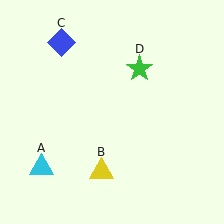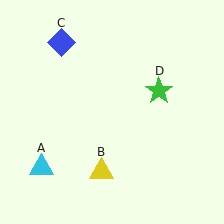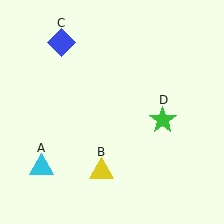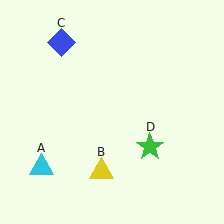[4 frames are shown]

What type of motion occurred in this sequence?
The green star (object D) rotated clockwise around the center of the scene.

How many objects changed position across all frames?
1 object changed position: green star (object D).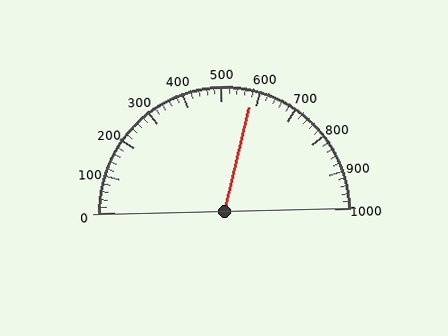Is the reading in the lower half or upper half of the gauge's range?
The reading is in the upper half of the range (0 to 1000).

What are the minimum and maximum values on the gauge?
The gauge ranges from 0 to 1000.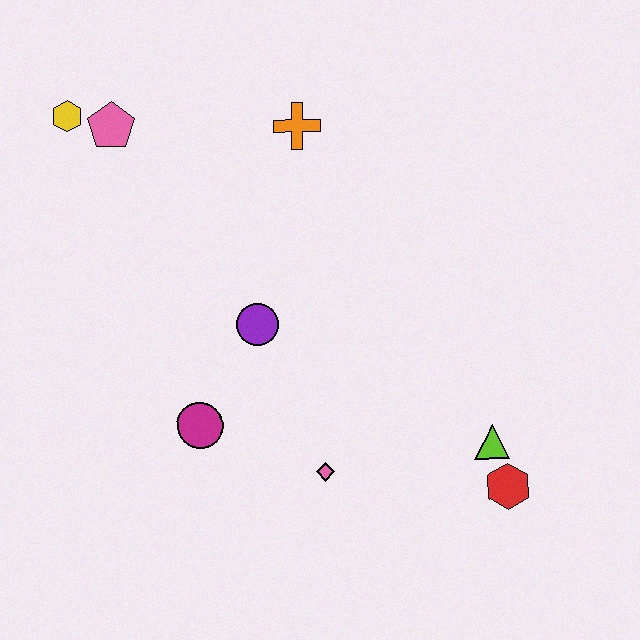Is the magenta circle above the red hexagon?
Yes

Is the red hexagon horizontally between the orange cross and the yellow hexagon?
No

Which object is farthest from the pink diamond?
The yellow hexagon is farthest from the pink diamond.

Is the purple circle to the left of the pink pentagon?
No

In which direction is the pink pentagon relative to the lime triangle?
The pink pentagon is to the left of the lime triangle.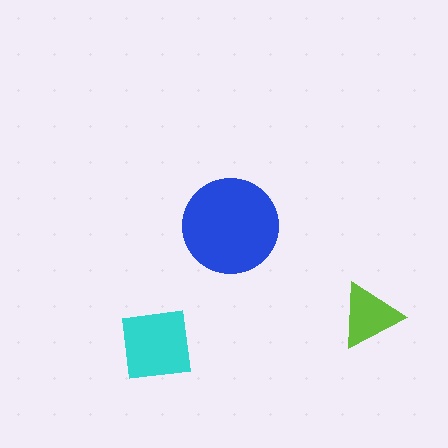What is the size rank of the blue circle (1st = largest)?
1st.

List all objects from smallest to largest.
The lime triangle, the cyan square, the blue circle.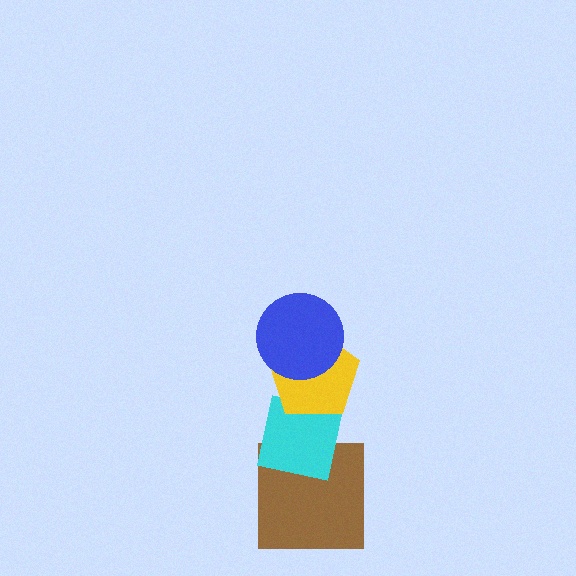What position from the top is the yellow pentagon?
The yellow pentagon is 2nd from the top.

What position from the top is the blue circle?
The blue circle is 1st from the top.